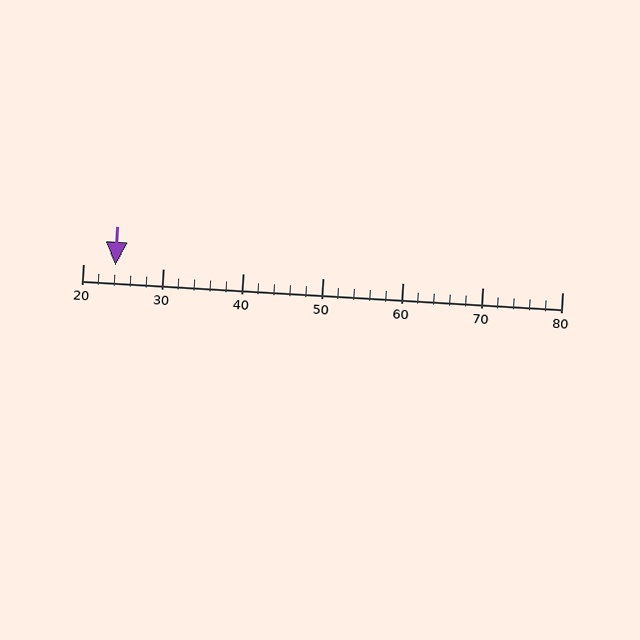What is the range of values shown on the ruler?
The ruler shows values from 20 to 80.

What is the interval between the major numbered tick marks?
The major tick marks are spaced 10 units apart.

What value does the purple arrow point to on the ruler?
The purple arrow points to approximately 24.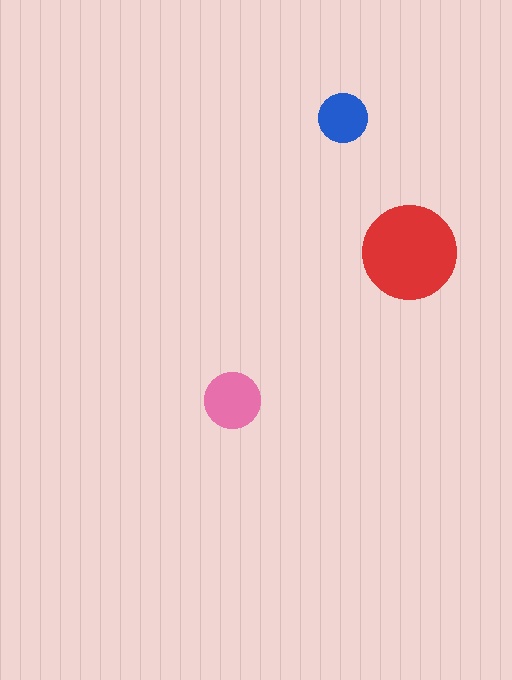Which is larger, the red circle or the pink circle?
The red one.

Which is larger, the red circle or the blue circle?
The red one.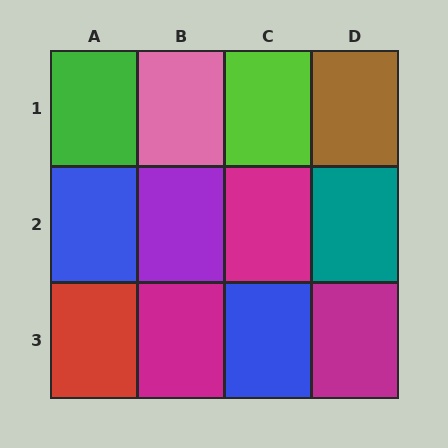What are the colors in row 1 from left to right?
Green, pink, lime, brown.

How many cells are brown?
1 cell is brown.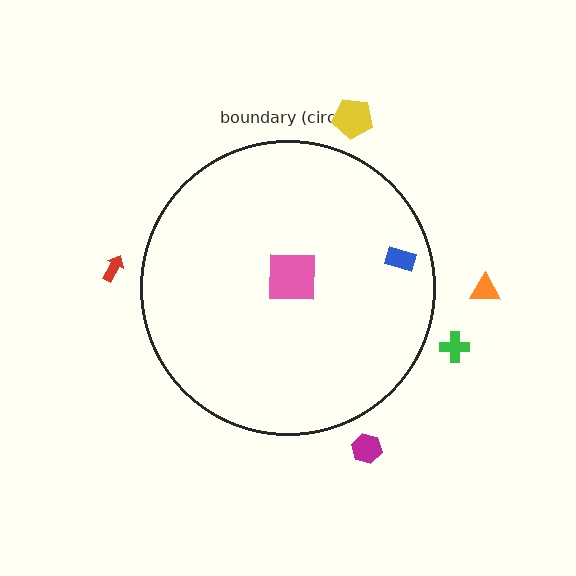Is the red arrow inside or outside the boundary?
Outside.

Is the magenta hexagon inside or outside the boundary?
Outside.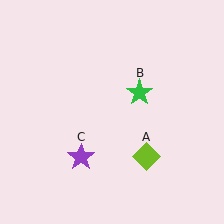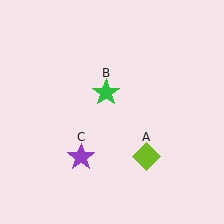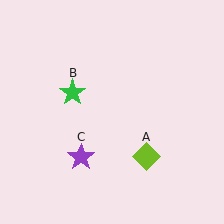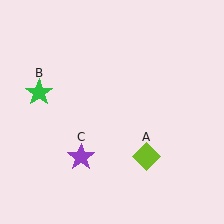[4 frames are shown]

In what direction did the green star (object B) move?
The green star (object B) moved left.